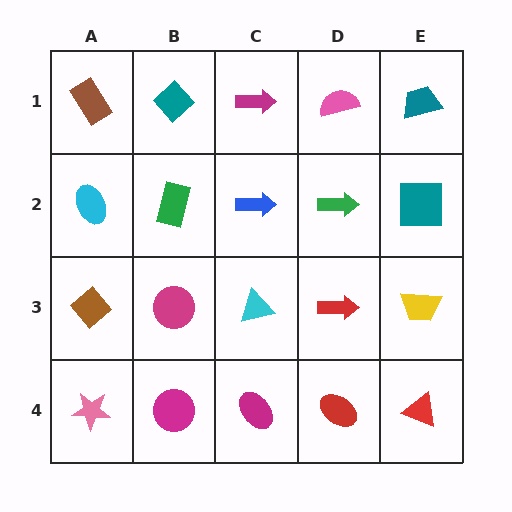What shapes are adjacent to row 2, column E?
A teal trapezoid (row 1, column E), a yellow trapezoid (row 3, column E), a green arrow (row 2, column D).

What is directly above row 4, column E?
A yellow trapezoid.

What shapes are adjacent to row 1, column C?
A blue arrow (row 2, column C), a teal diamond (row 1, column B), a pink semicircle (row 1, column D).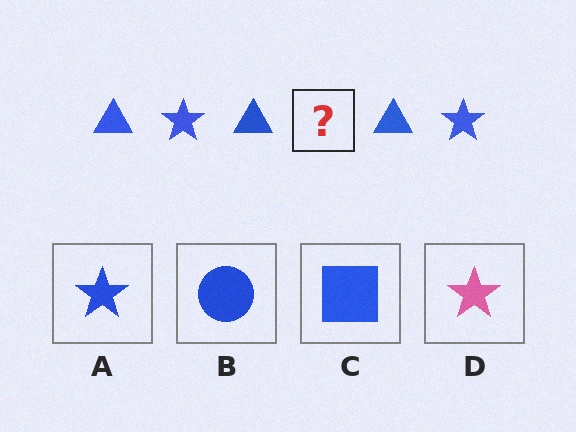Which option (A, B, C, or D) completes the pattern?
A.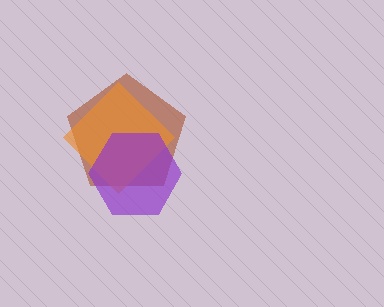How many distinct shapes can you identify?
There are 3 distinct shapes: a brown pentagon, an orange diamond, a purple hexagon.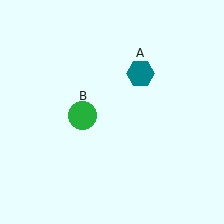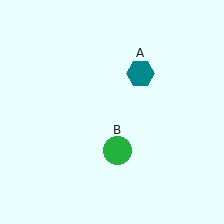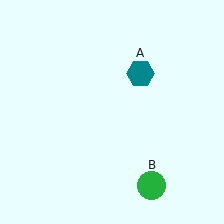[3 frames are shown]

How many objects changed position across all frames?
1 object changed position: green circle (object B).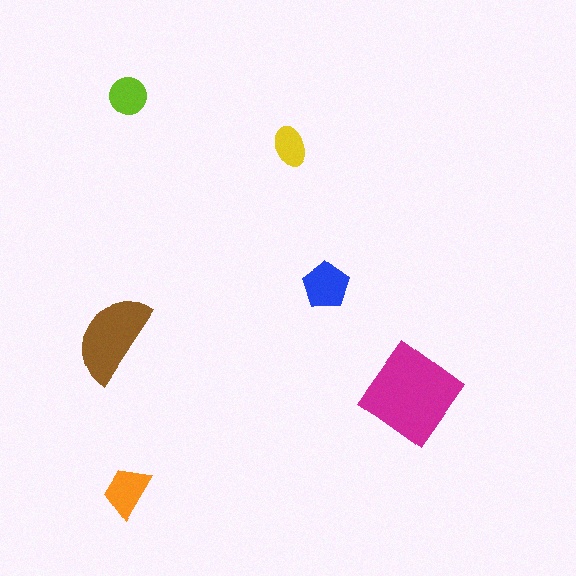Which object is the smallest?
The yellow ellipse.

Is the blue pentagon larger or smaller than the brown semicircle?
Smaller.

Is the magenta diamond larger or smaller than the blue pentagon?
Larger.